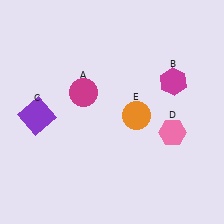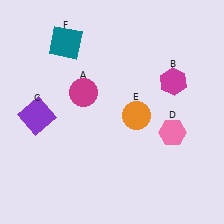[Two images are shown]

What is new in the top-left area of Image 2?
A teal square (F) was added in the top-left area of Image 2.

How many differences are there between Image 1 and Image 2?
There is 1 difference between the two images.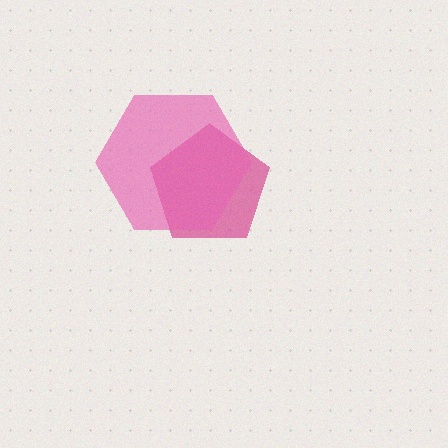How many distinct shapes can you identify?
There are 2 distinct shapes: a magenta pentagon, a pink hexagon.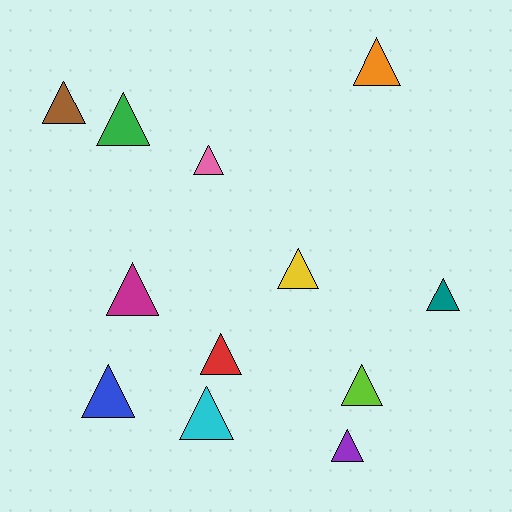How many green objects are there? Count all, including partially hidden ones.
There is 1 green object.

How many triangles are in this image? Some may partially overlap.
There are 12 triangles.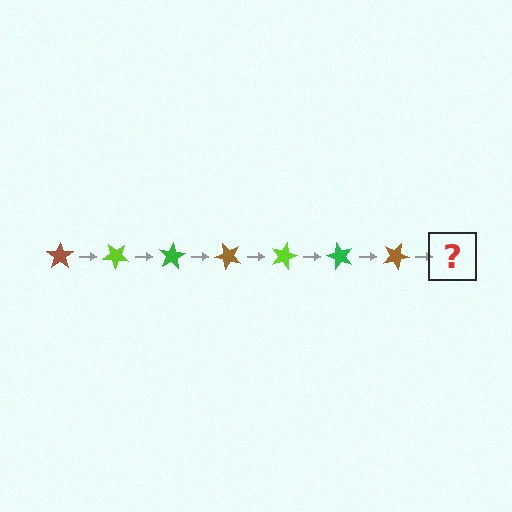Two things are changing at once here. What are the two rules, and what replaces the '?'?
The two rules are that it rotates 40 degrees each step and the color cycles through brown, lime, and green. The '?' should be a lime star, rotated 280 degrees from the start.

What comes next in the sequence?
The next element should be a lime star, rotated 280 degrees from the start.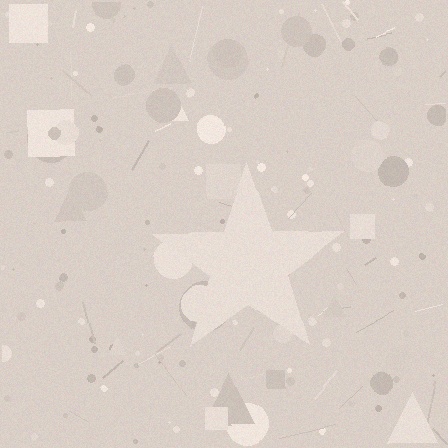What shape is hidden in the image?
A star is hidden in the image.